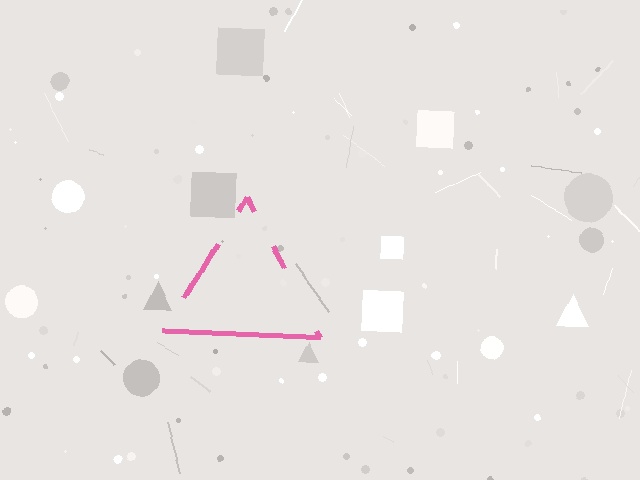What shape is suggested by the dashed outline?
The dashed outline suggests a triangle.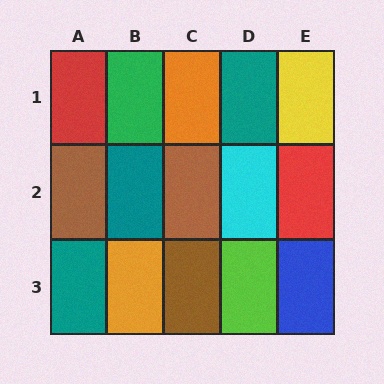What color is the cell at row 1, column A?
Red.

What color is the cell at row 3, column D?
Lime.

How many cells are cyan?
1 cell is cyan.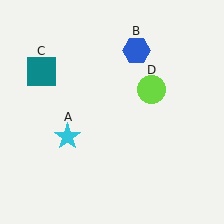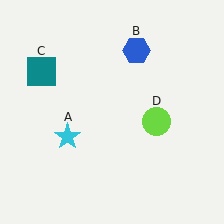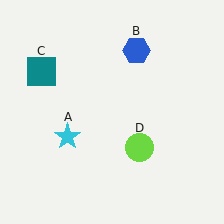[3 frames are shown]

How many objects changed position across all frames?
1 object changed position: lime circle (object D).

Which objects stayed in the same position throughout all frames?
Cyan star (object A) and blue hexagon (object B) and teal square (object C) remained stationary.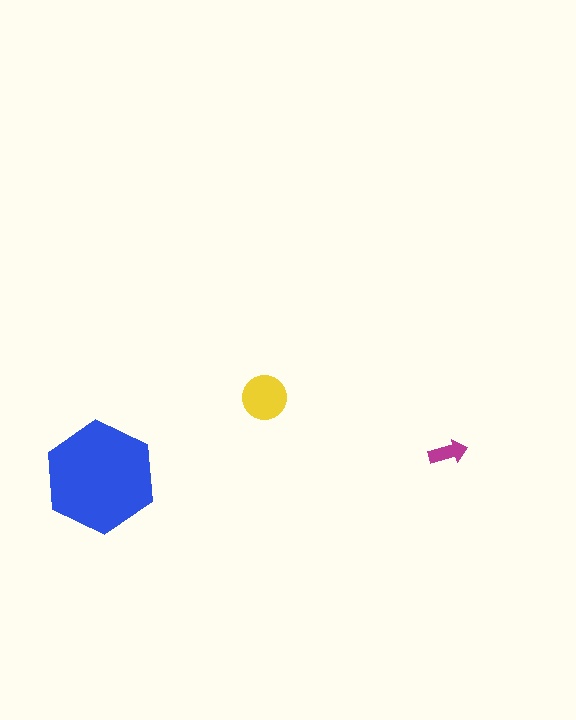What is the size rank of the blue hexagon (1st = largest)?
1st.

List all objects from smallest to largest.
The magenta arrow, the yellow circle, the blue hexagon.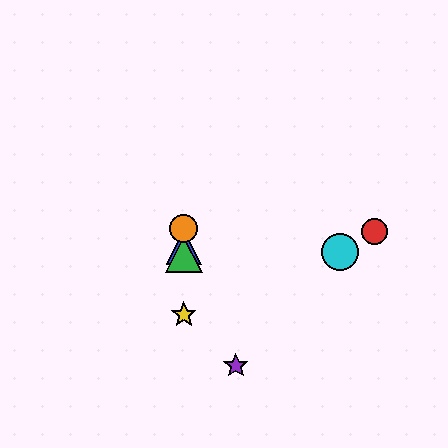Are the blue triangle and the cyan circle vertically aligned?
No, the blue triangle is at x≈184 and the cyan circle is at x≈340.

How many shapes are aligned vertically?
4 shapes (the blue triangle, the green triangle, the yellow star, the orange circle) are aligned vertically.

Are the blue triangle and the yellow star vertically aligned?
Yes, both are at x≈184.